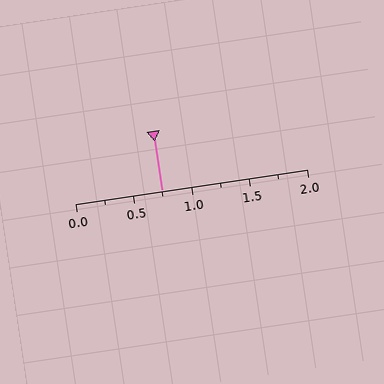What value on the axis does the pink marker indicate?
The marker indicates approximately 0.75.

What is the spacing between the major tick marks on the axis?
The major ticks are spaced 0.5 apart.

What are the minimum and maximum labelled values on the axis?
The axis runs from 0.0 to 2.0.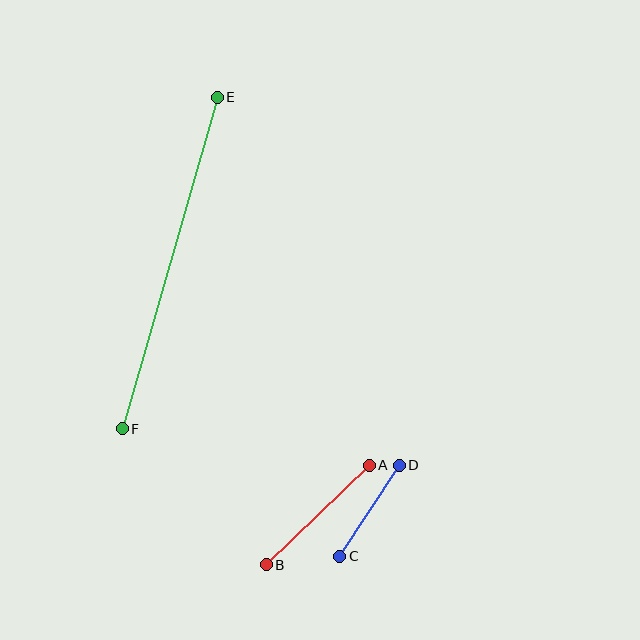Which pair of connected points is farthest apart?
Points E and F are farthest apart.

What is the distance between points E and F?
The distance is approximately 345 pixels.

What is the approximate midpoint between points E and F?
The midpoint is at approximately (170, 263) pixels.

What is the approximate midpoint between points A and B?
The midpoint is at approximately (318, 515) pixels.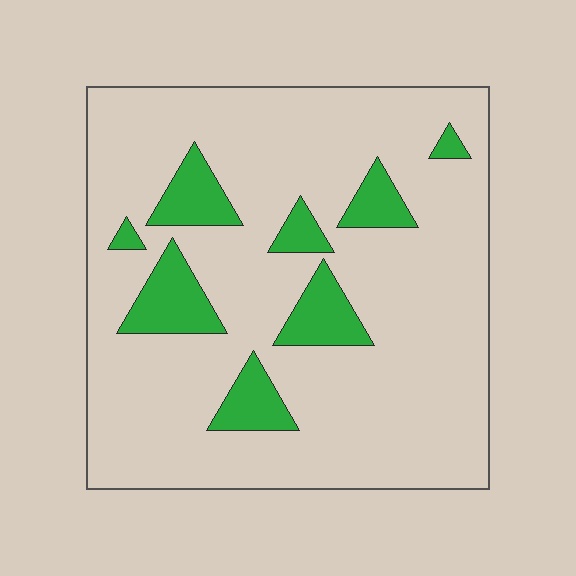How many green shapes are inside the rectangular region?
8.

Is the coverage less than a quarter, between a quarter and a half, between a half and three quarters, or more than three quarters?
Less than a quarter.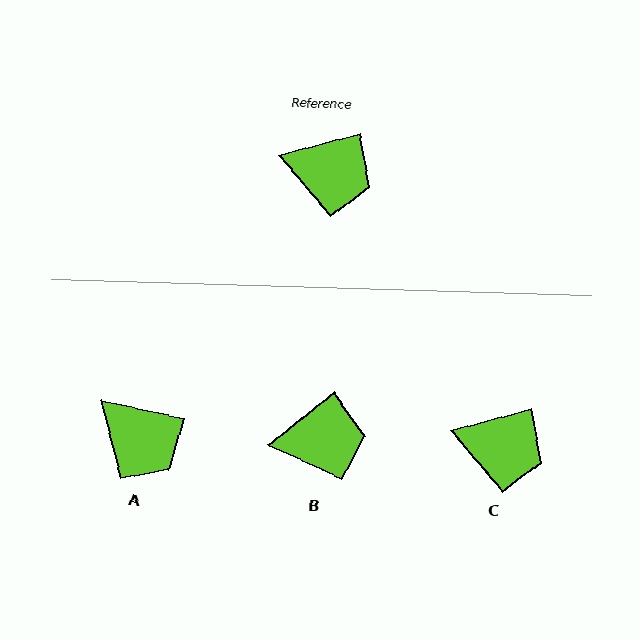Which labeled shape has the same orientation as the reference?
C.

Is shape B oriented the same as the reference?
No, it is off by about 25 degrees.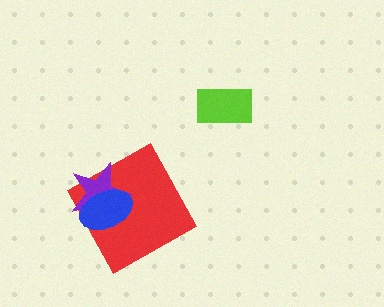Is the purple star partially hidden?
Yes, it is partially covered by another shape.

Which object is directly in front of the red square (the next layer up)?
The purple star is directly in front of the red square.